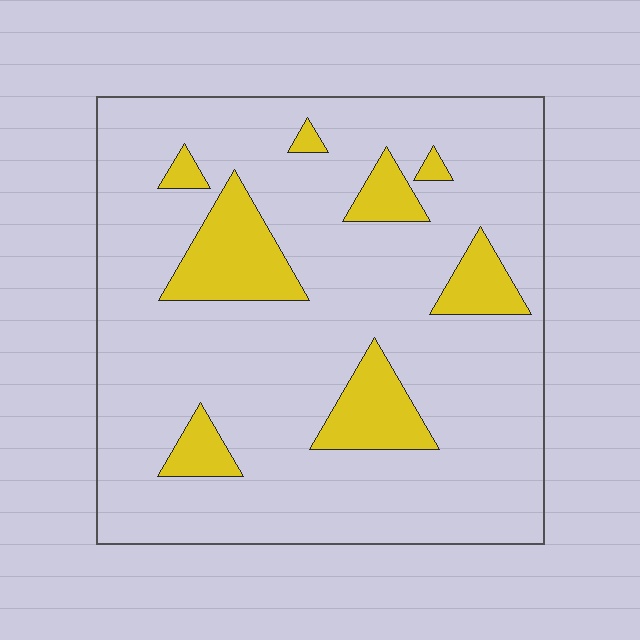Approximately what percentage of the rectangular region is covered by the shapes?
Approximately 15%.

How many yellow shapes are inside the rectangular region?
8.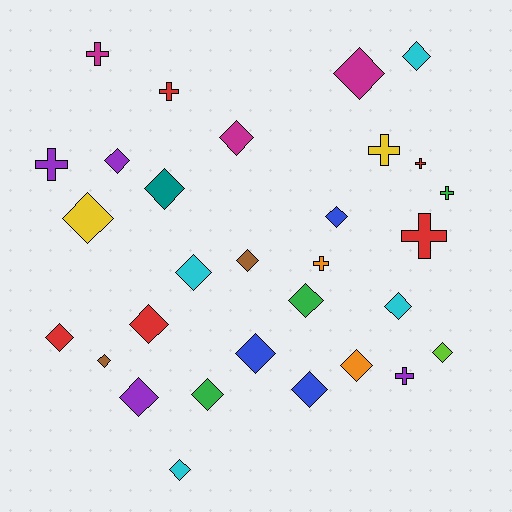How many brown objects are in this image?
There are 2 brown objects.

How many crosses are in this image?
There are 9 crosses.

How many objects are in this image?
There are 30 objects.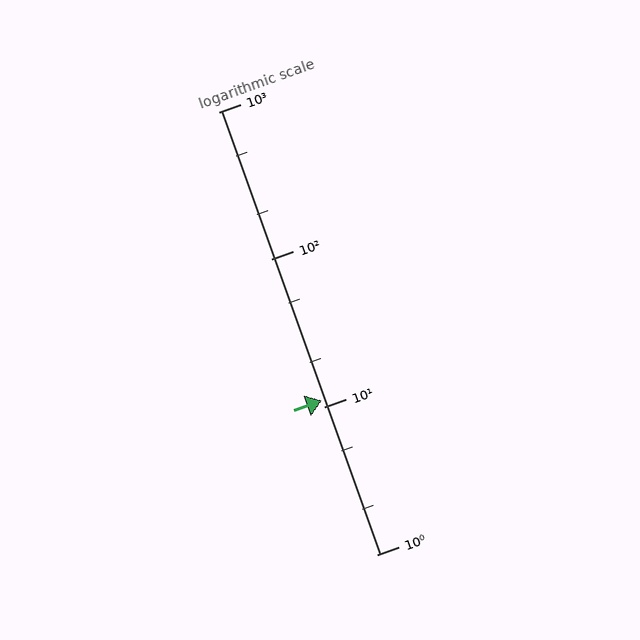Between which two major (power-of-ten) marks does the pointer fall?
The pointer is between 10 and 100.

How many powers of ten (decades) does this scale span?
The scale spans 3 decades, from 1 to 1000.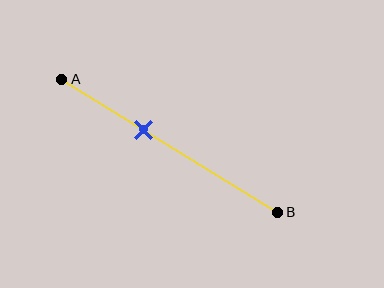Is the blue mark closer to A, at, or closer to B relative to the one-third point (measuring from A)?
The blue mark is closer to point B than the one-third point of segment AB.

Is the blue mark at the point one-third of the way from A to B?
No, the mark is at about 40% from A, not at the 33% one-third point.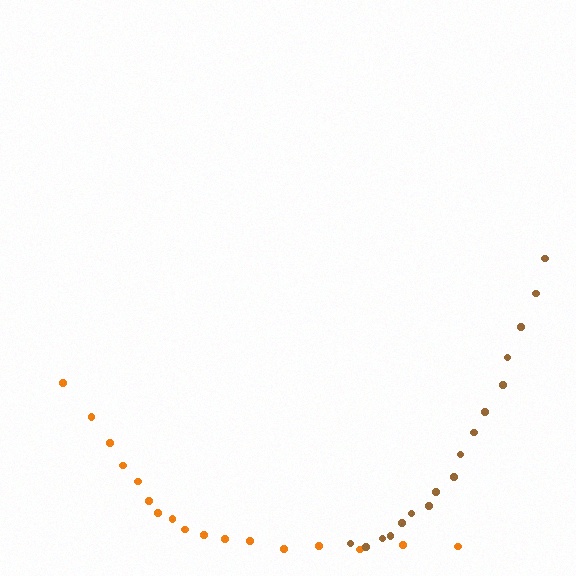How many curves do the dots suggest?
There are 2 distinct paths.